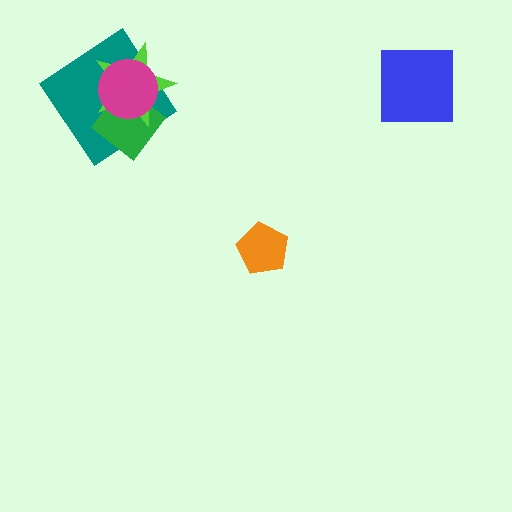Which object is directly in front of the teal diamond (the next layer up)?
The green diamond is directly in front of the teal diamond.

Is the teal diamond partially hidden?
Yes, it is partially covered by another shape.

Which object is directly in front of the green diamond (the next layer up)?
The lime star is directly in front of the green diamond.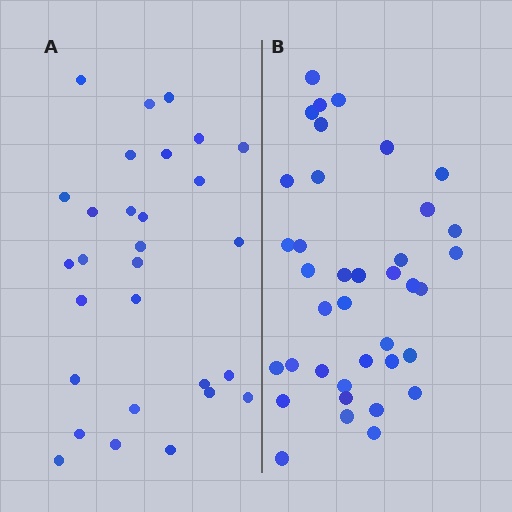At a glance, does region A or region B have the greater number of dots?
Region B (the right region) has more dots.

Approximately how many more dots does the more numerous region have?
Region B has roughly 8 or so more dots than region A.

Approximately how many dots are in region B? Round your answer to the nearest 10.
About 40 dots. (The exact count is 38, which rounds to 40.)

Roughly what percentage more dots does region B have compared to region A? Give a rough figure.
About 30% more.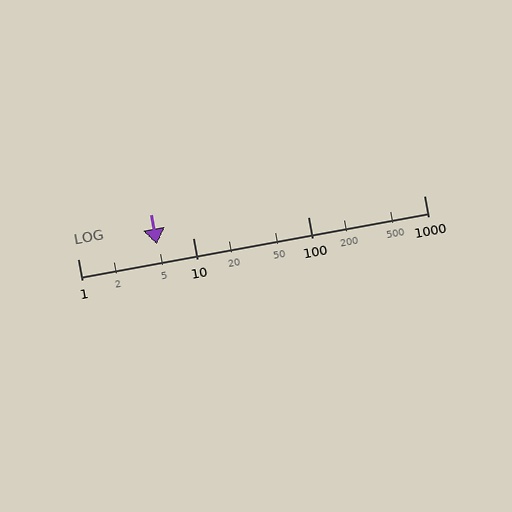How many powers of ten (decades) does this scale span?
The scale spans 3 decades, from 1 to 1000.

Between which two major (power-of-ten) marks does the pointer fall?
The pointer is between 1 and 10.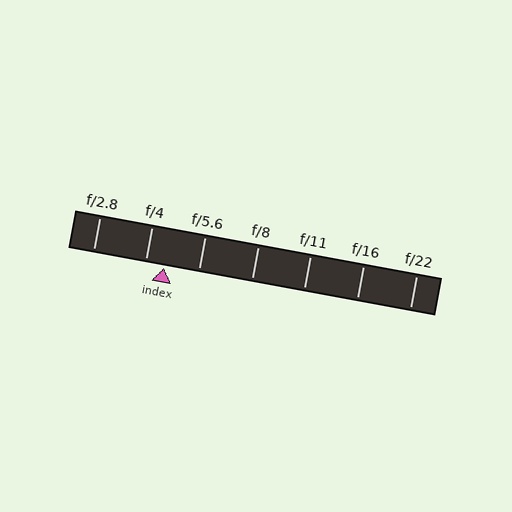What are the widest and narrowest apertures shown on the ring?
The widest aperture shown is f/2.8 and the narrowest is f/22.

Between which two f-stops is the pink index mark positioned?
The index mark is between f/4 and f/5.6.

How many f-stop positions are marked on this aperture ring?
There are 7 f-stop positions marked.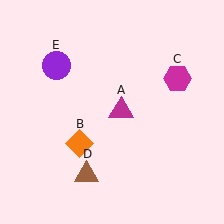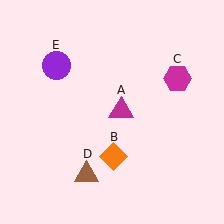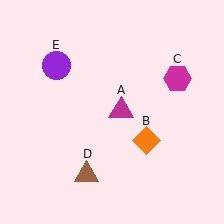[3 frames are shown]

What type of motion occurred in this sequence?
The orange diamond (object B) rotated counterclockwise around the center of the scene.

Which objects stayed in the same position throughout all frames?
Magenta triangle (object A) and magenta hexagon (object C) and brown triangle (object D) and purple circle (object E) remained stationary.